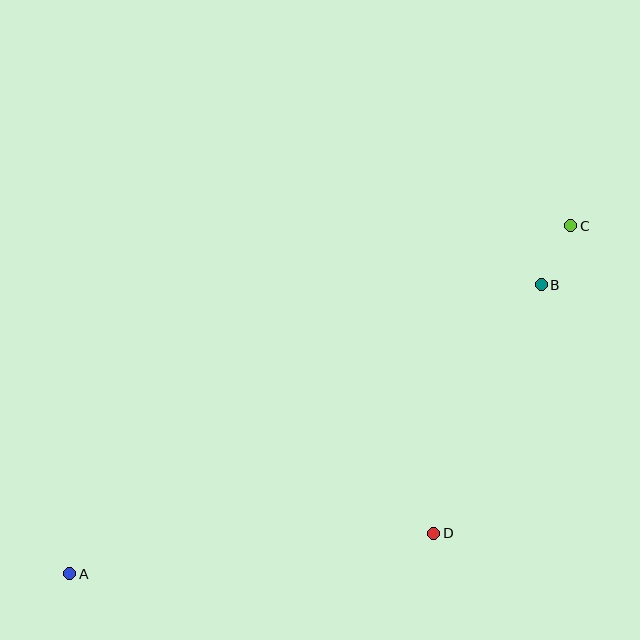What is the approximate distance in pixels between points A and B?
The distance between A and B is approximately 553 pixels.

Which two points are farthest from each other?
Points A and C are farthest from each other.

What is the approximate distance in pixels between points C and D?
The distance between C and D is approximately 337 pixels.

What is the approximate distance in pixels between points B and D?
The distance between B and D is approximately 271 pixels.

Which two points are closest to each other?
Points B and C are closest to each other.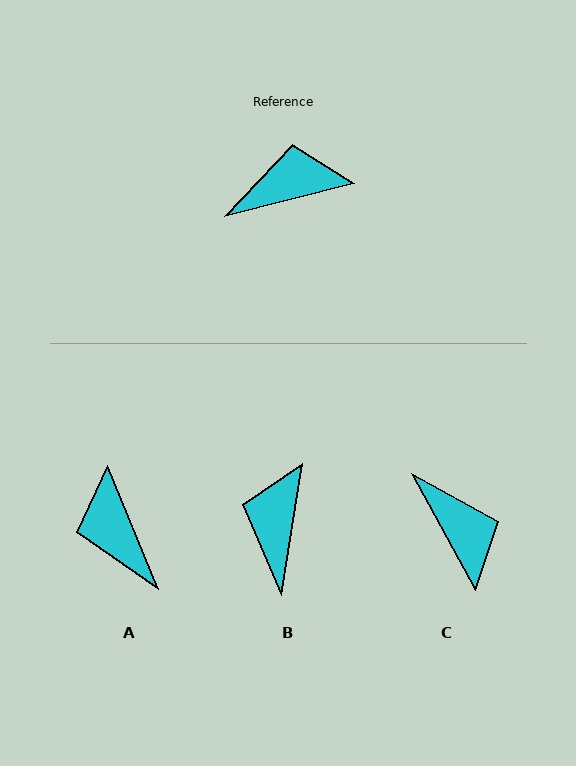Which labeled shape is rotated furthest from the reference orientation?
A, about 98 degrees away.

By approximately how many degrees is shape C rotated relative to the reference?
Approximately 76 degrees clockwise.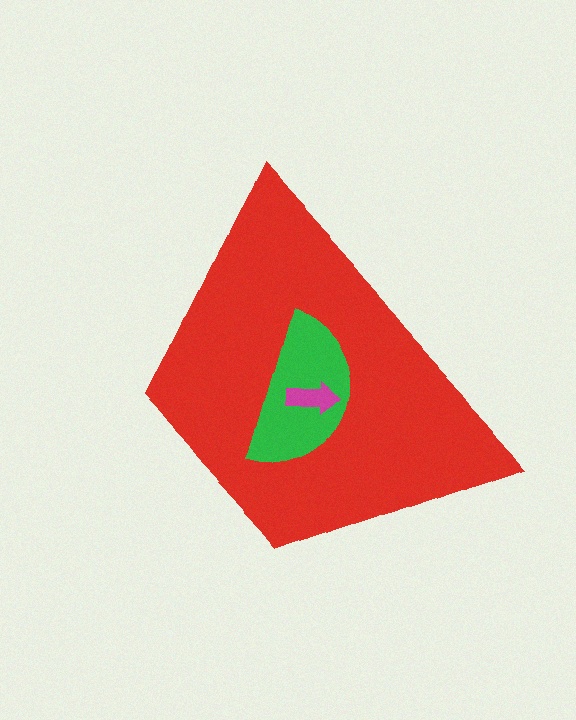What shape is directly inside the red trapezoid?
The green semicircle.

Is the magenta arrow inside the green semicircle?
Yes.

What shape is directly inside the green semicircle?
The magenta arrow.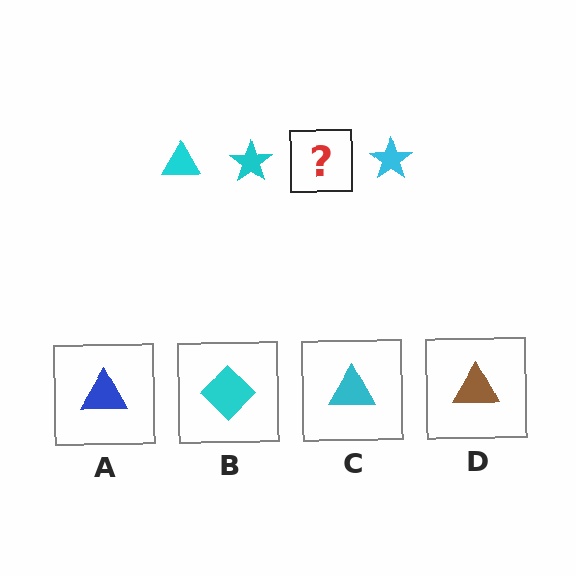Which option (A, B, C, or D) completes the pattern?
C.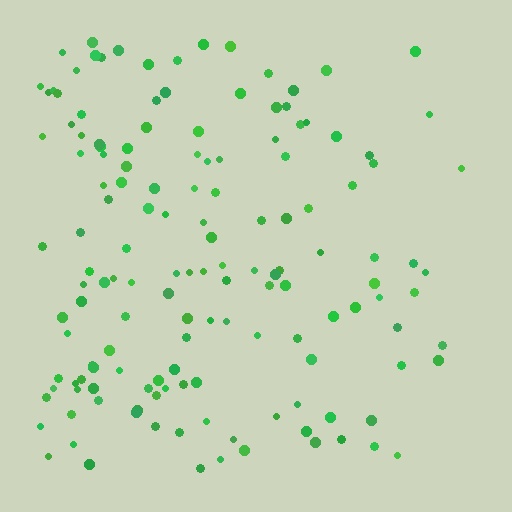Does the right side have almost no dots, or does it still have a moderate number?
Still a moderate number, just noticeably fewer than the left.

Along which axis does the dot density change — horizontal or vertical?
Horizontal.